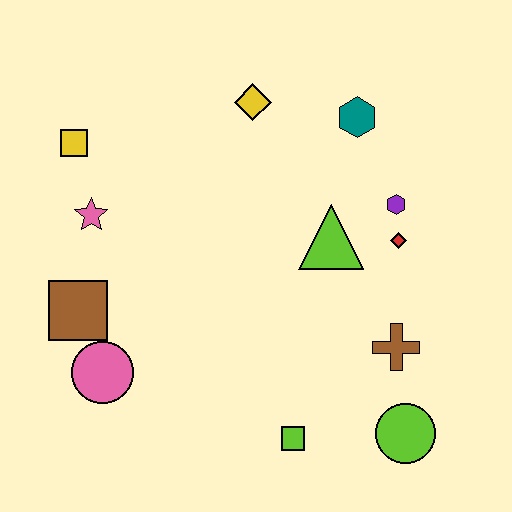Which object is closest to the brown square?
The pink circle is closest to the brown square.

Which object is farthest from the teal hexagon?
The pink circle is farthest from the teal hexagon.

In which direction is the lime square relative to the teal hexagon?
The lime square is below the teal hexagon.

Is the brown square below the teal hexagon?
Yes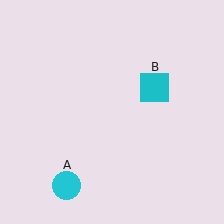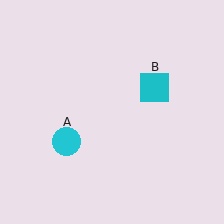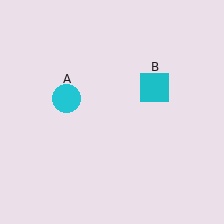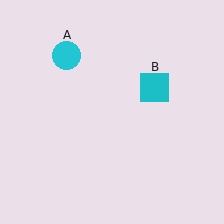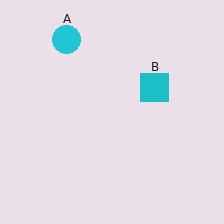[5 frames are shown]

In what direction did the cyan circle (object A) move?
The cyan circle (object A) moved up.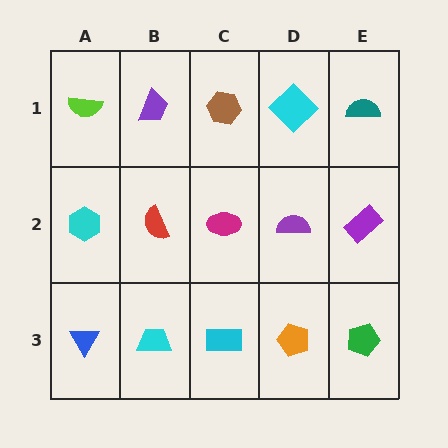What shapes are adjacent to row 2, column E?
A teal semicircle (row 1, column E), a green pentagon (row 3, column E), a purple semicircle (row 2, column D).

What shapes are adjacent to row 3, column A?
A cyan hexagon (row 2, column A), a cyan trapezoid (row 3, column B).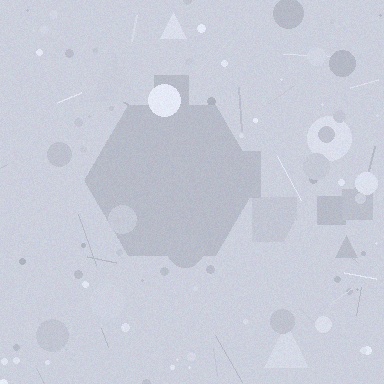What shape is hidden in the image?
A hexagon is hidden in the image.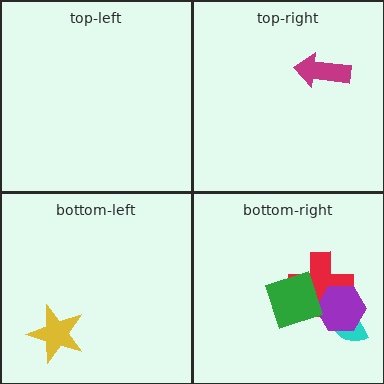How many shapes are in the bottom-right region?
4.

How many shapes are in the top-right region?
1.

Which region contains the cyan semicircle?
The bottom-right region.